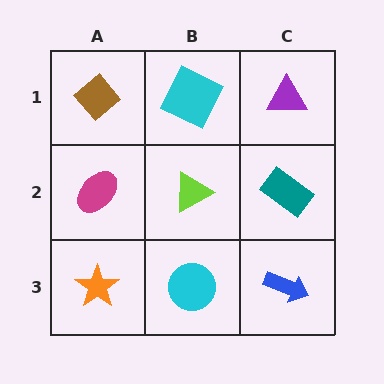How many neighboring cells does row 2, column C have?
3.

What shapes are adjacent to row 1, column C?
A teal rectangle (row 2, column C), a cyan square (row 1, column B).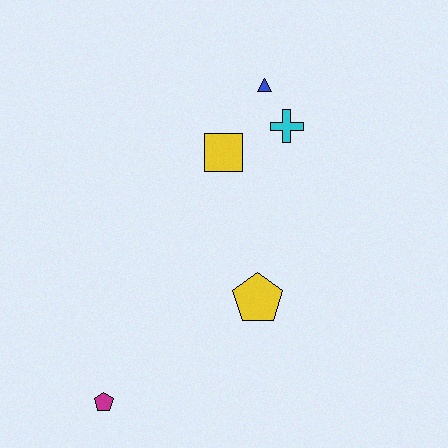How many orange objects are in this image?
There are no orange objects.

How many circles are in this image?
There are no circles.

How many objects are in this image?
There are 5 objects.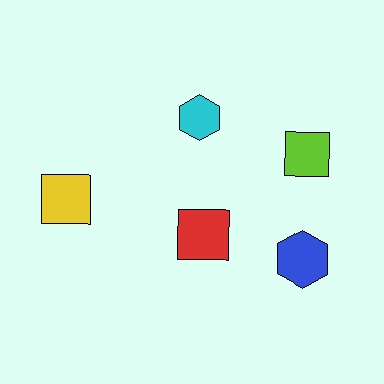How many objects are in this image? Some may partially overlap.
There are 5 objects.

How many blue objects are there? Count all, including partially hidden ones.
There is 1 blue object.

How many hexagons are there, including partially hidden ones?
There are 2 hexagons.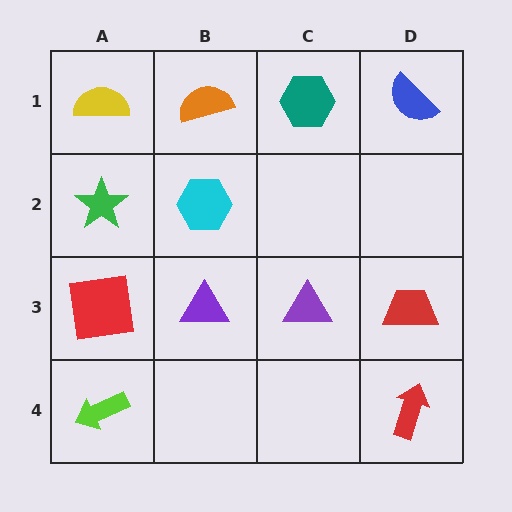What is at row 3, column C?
A purple triangle.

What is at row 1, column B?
An orange semicircle.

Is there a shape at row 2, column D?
No, that cell is empty.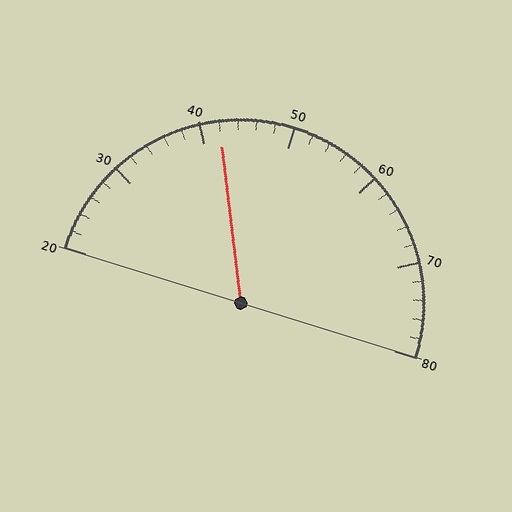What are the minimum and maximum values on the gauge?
The gauge ranges from 20 to 80.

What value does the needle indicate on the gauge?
The needle indicates approximately 42.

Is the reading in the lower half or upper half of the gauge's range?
The reading is in the lower half of the range (20 to 80).